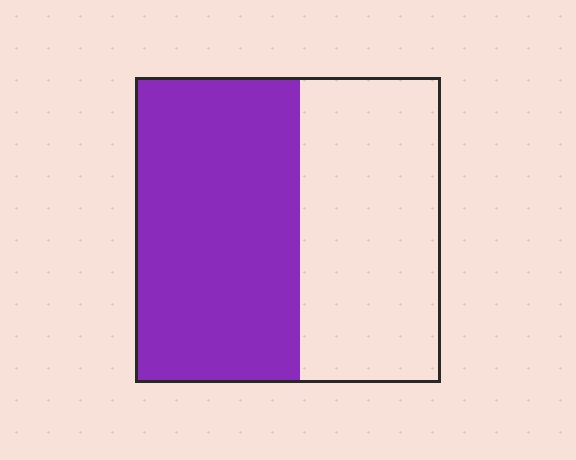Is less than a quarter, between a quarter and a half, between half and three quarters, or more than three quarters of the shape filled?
Between half and three quarters.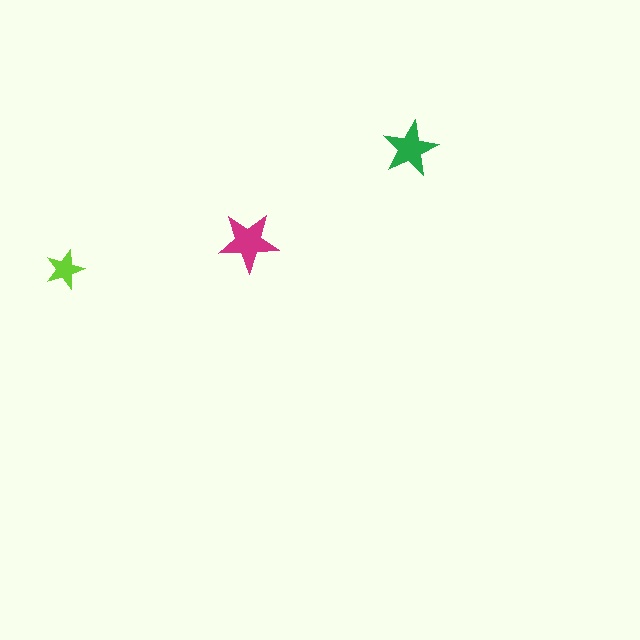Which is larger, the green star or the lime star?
The green one.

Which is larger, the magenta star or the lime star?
The magenta one.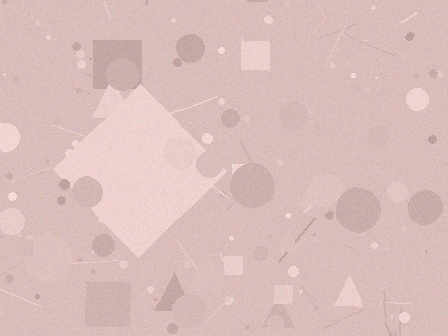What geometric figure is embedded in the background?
A diamond is embedded in the background.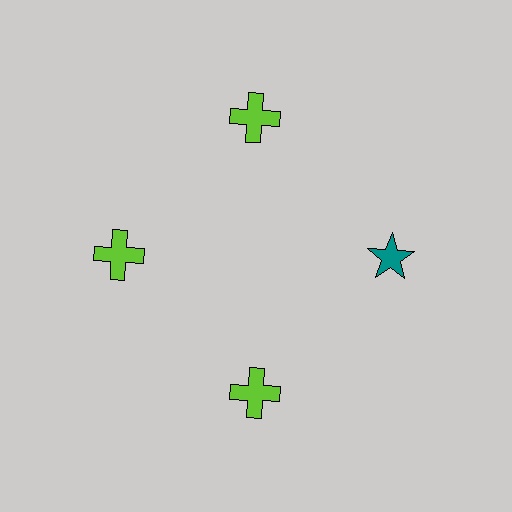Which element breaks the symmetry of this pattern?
The teal star at roughly the 3 o'clock position breaks the symmetry. All other shapes are lime crosses.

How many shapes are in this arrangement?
There are 4 shapes arranged in a ring pattern.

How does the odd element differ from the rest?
It differs in both color (teal instead of lime) and shape (star instead of cross).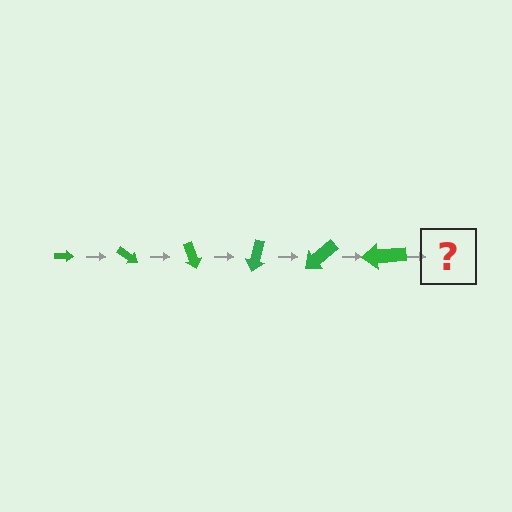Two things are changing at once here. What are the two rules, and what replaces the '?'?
The two rules are that the arrow grows larger each step and it rotates 35 degrees each step. The '?' should be an arrow, larger than the previous one and rotated 210 degrees from the start.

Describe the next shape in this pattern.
It should be an arrow, larger than the previous one and rotated 210 degrees from the start.